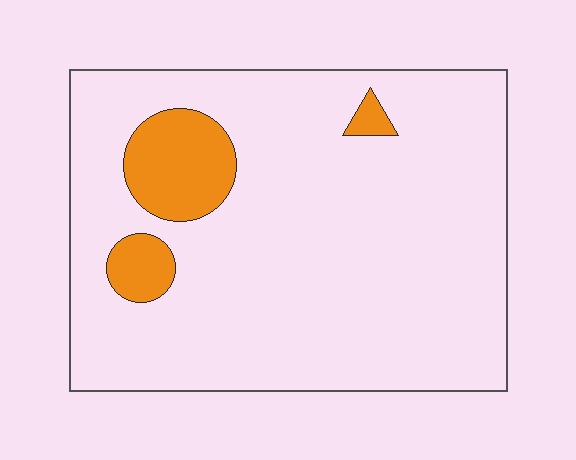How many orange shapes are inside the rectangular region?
3.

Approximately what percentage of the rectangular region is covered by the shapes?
Approximately 10%.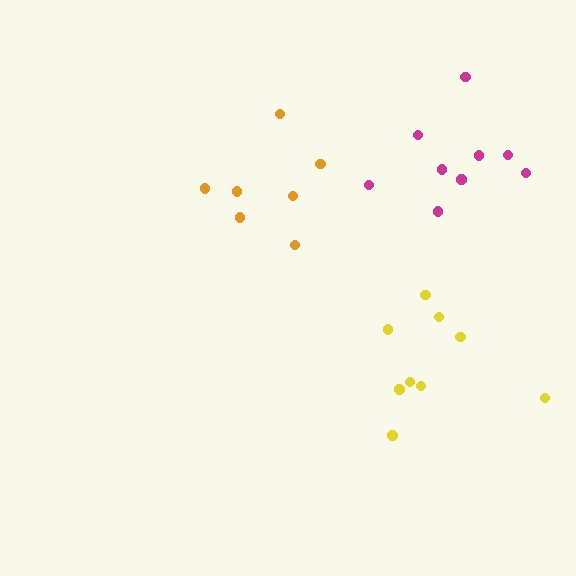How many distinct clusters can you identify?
There are 3 distinct clusters.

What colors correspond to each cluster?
The clusters are colored: yellow, orange, magenta.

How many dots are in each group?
Group 1: 9 dots, Group 2: 7 dots, Group 3: 9 dots (25 total).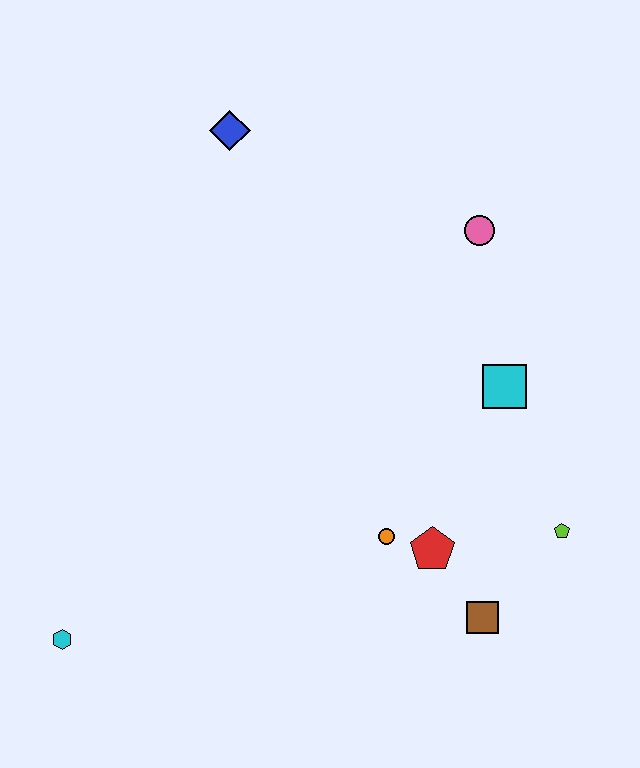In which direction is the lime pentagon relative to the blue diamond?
The lime pentagon is below the blue diamond.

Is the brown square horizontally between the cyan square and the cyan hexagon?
Yes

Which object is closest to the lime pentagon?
The brown square is closest to the lime pentagon.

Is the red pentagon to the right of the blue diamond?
Yes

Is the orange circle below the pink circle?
Yes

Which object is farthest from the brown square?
The blue diamond is farthest from the brown square.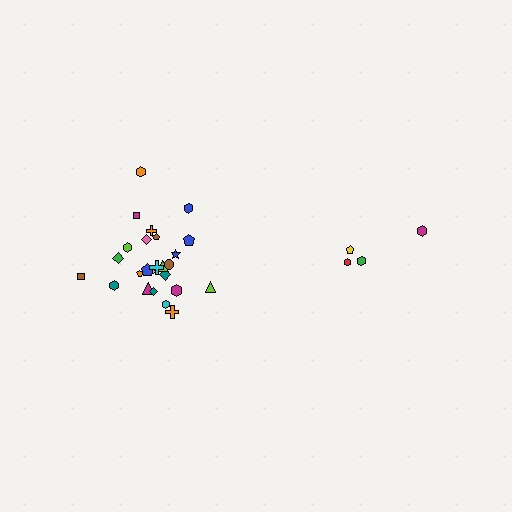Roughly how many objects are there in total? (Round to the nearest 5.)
Roughly 30 objects in total.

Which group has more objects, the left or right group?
The left group.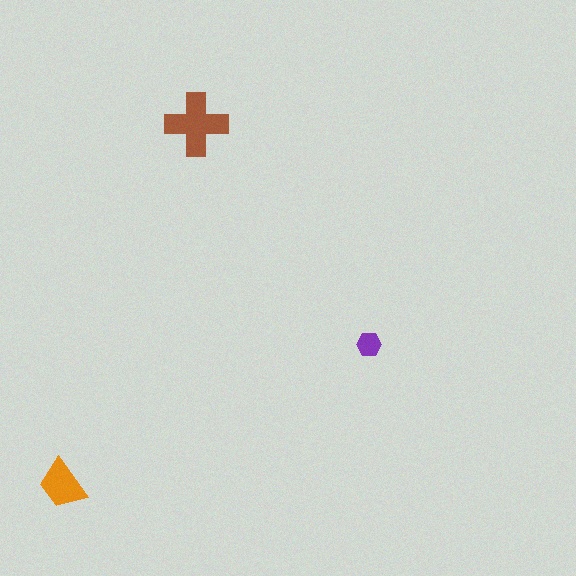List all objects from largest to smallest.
The brown cross, the orange trapezoid, the purple hexagon.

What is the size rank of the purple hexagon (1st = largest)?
3rd.